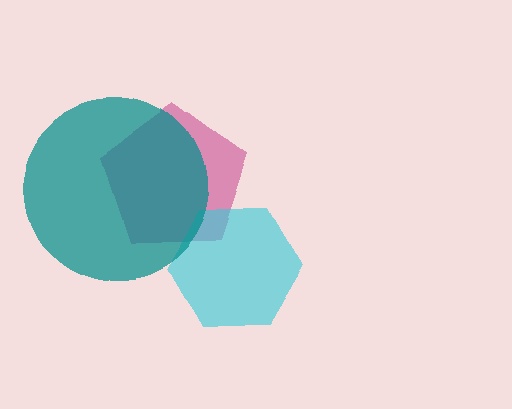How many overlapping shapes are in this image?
There are 3 overlapping shapes in the image.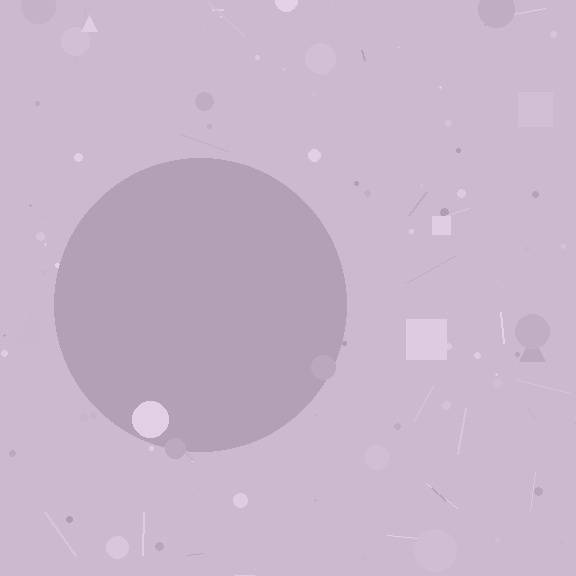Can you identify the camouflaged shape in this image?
The camouflaged shape is a circle.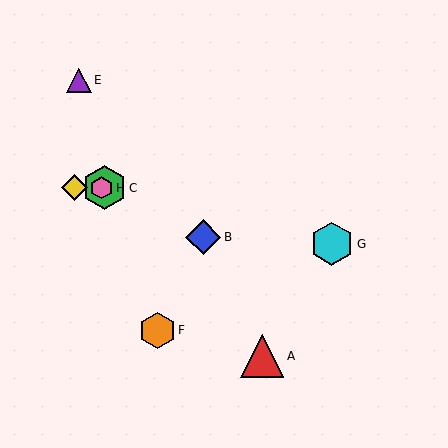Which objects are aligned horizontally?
Objects C, D, H are aligned horizontally.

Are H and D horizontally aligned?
Yes, both are at y≈188.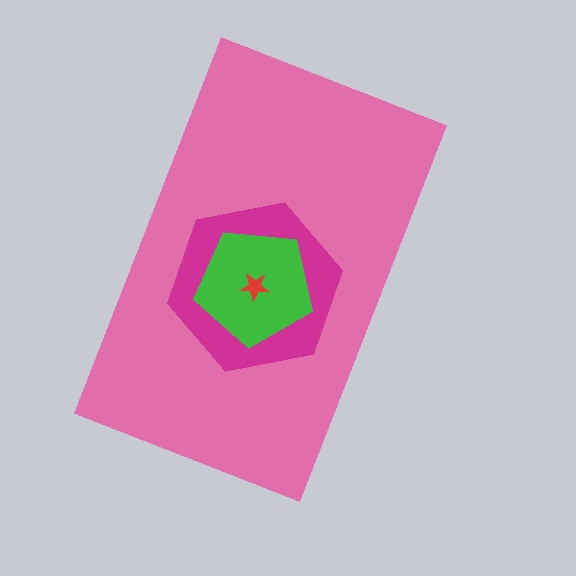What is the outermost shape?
The pink rectangle.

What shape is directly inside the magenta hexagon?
The green pentagon.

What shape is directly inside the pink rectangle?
The magenta hexagon.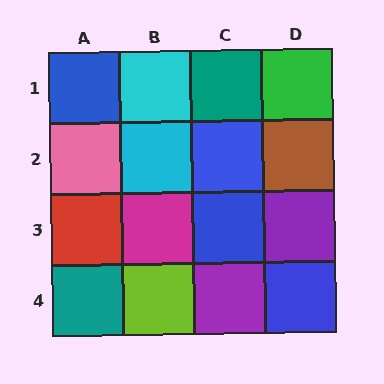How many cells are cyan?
2 cells are cyan.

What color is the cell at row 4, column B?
Lime.